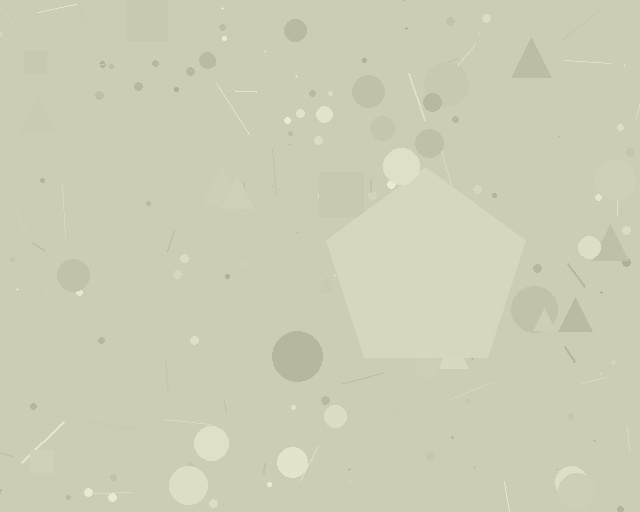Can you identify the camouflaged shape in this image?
The camouflaged shape is a pentagon.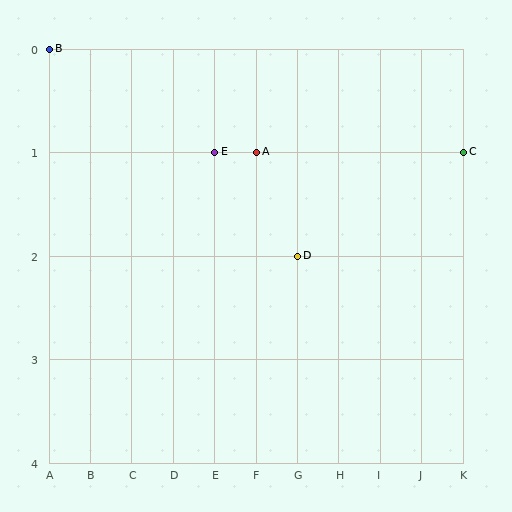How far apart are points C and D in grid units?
Points C and D are 4 columns and 1 row apart (about 4.1 grid units diagonally).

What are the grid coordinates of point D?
Point D is at grid coordinates (G, 2).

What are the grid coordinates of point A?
Point A is at grid coordinates (F, 1).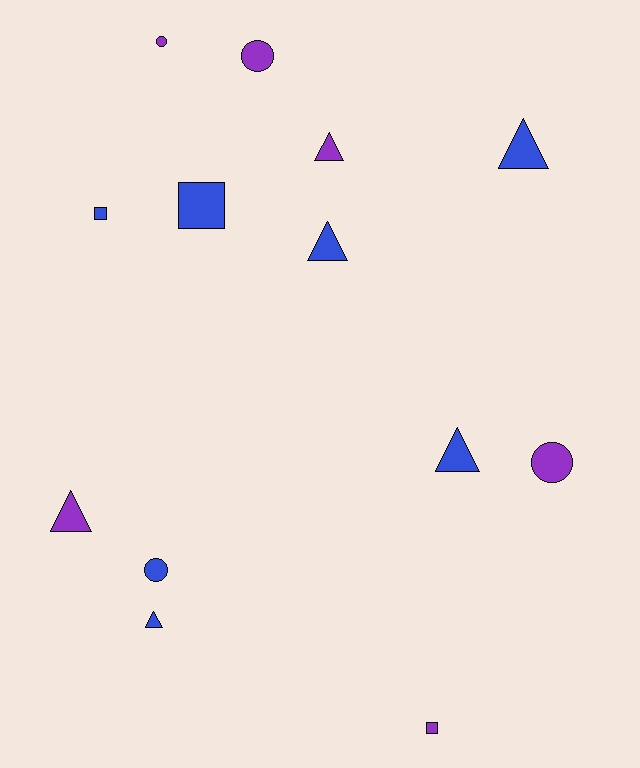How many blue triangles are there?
There are 4 blue triangles.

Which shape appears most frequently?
Triangle, with 6 objects.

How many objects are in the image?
There are 13 objects.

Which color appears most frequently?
Blue, with 7 objects.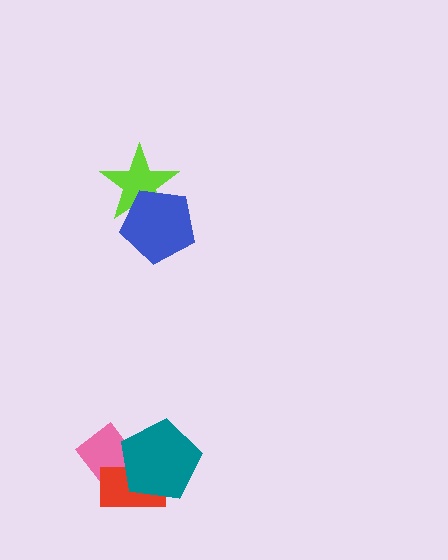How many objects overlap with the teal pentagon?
2 objects overlap with the teal pentagon.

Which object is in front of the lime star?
The blue pentagon is in front of the lime star.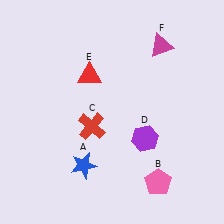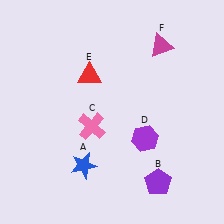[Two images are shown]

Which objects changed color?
B changed from pink to purple. C changed from red to pink.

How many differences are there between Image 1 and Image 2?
There are 2 differences between the two images.